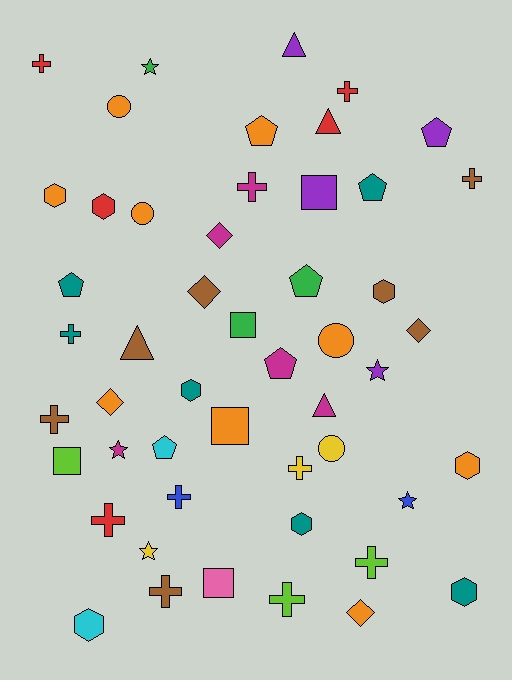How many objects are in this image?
There are 50 objects.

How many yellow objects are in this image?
There are 3 yellow objects.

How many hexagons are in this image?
There are 8 hexagons.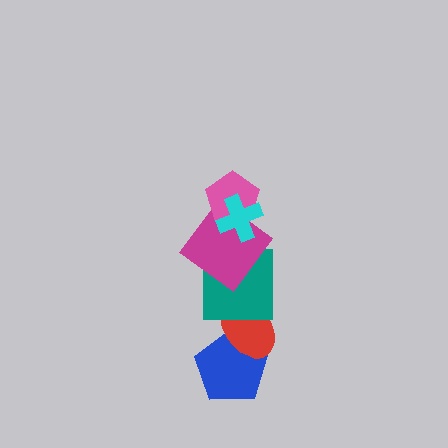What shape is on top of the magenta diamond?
The pink pentagon is on top of the magenta diamond.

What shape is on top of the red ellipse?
The teal square is on top of the red ellipse.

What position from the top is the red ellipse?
The red ellipse is 5th from the top.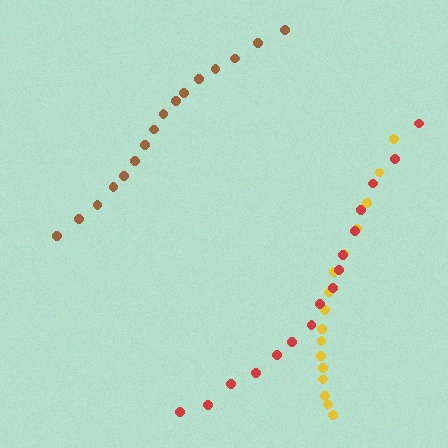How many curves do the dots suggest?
There are 3 distinct paths.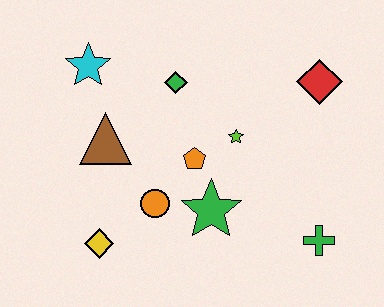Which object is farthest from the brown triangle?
The green cross is farthest from the brown triangle.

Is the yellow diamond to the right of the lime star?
No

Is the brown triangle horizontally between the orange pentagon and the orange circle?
No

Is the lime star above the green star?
Yes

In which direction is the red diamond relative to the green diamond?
The red diamond is to the right of the green diamond.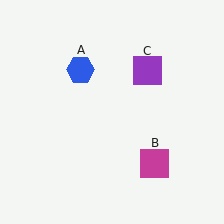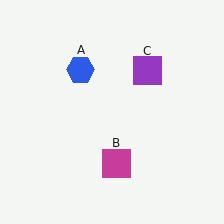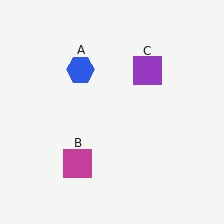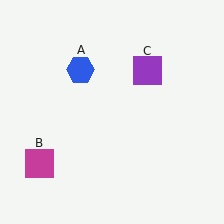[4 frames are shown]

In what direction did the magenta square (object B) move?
The magenta square (object B) moved left.